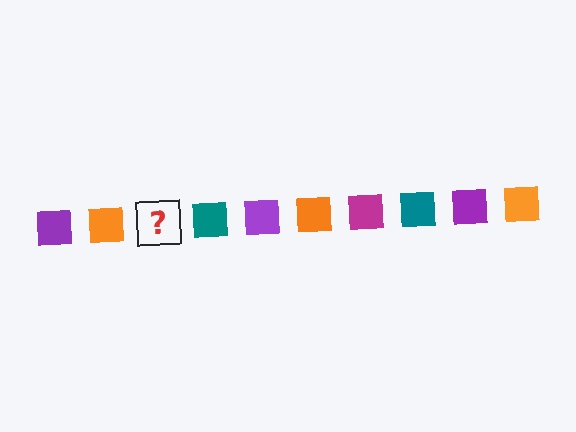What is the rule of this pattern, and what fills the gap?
The rule is that the pattern cycles through purple, orange, magenta, teal squares. The gap should be filled with a magenta square.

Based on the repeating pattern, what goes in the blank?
The blank should be a magenta square.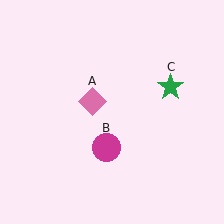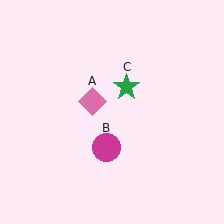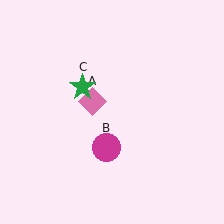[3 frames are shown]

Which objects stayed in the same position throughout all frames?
Pink diamond (object A) and magenta circle (object B) remained stationary.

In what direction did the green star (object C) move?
The green star (object C) moved left.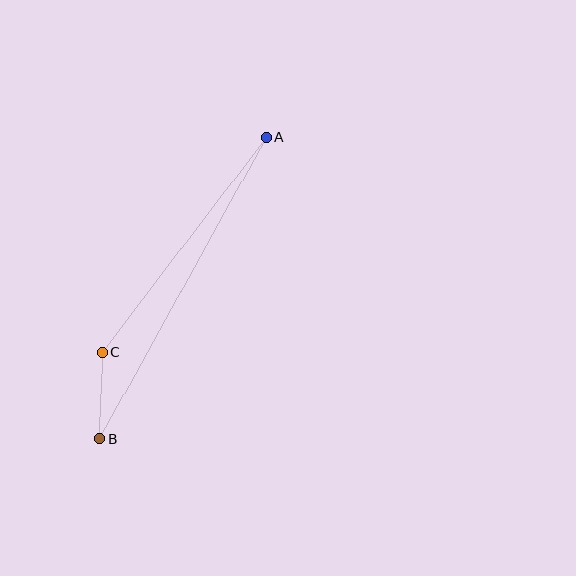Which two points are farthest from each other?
Points A and B are farthest from each other.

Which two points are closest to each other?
Points B and C are closest to each other.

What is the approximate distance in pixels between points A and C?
The distance between A and C is approximately 271 pixels.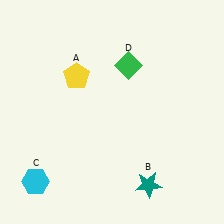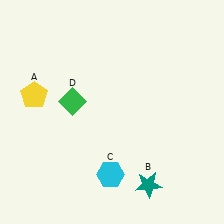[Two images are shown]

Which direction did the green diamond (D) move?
The green diamond (D) moved left.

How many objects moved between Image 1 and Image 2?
3 objects moved between the two images.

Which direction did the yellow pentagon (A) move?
The yellow pentagon (A) moved left.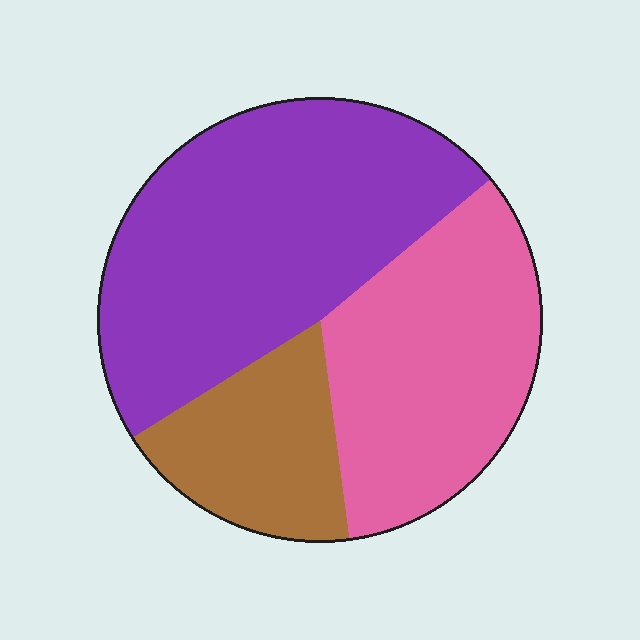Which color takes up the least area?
Brown, at roughly 20%.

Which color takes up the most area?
Purple, at roughly 50%.